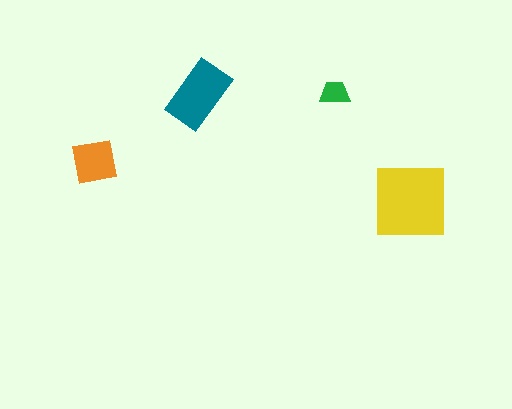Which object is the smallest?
The green trapezoid.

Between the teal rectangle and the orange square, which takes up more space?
The teal rectangle.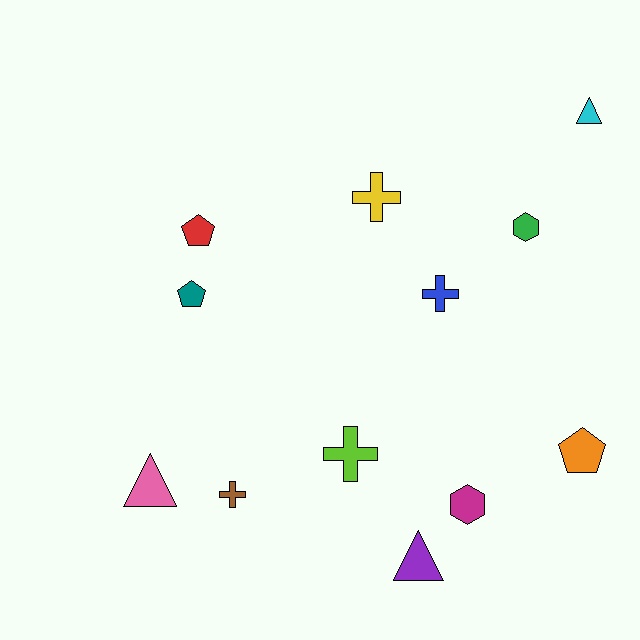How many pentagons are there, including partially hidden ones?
There are 3 pentagons.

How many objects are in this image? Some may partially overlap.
There are 12 objects.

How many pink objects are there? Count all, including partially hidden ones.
There is 1 pink object.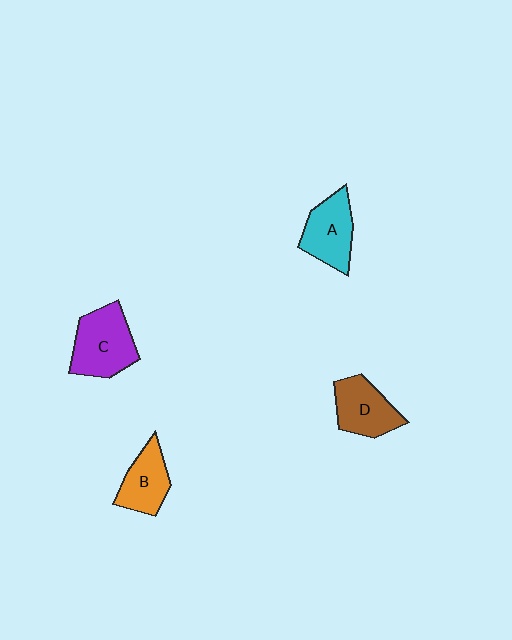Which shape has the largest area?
Shape C (purple).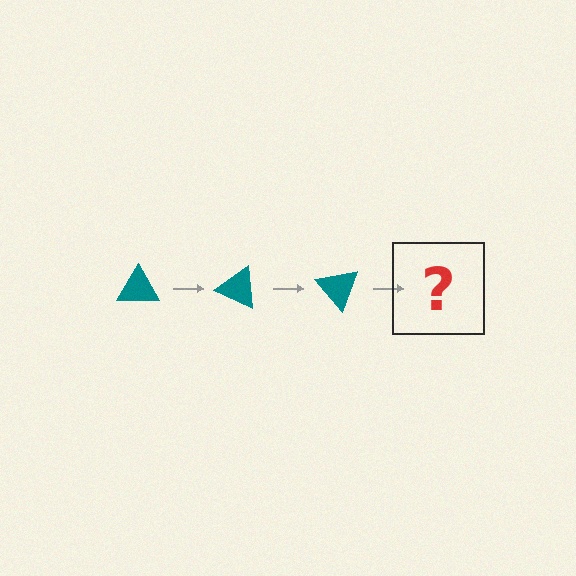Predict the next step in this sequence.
The next step is a teal triangle rotated 75 degrees.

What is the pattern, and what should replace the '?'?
The pattern is that the triangle rotates 25 degrees each step. The '?' should be a teal triangle rotated 75 degrees.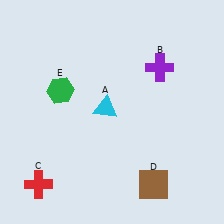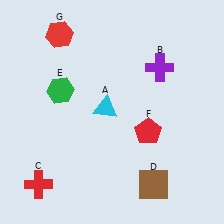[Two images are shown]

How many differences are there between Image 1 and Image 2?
There are 2 differences between the two images.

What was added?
A red pentagon (F), a red hexagon (G) were added in Image 2.